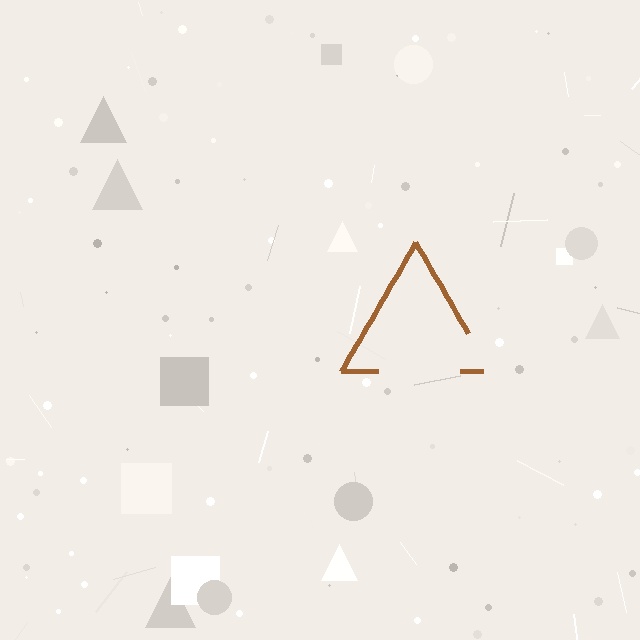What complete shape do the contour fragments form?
The contour fragments form a triangle.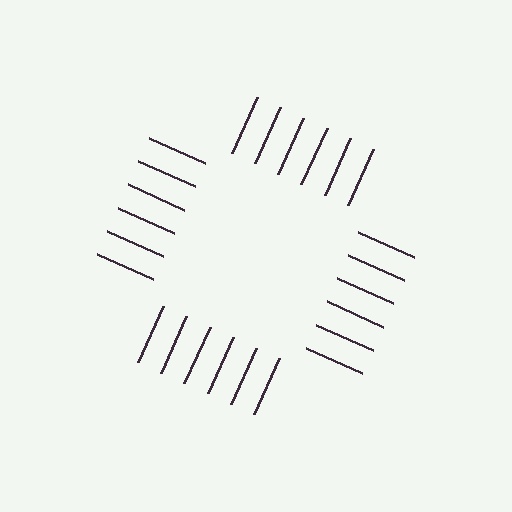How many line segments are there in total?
24 — 6 along each of the 4 edges.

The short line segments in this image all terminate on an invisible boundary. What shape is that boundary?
An illusory square — the line segments terminate on its edges but no continuous stroke is drawn.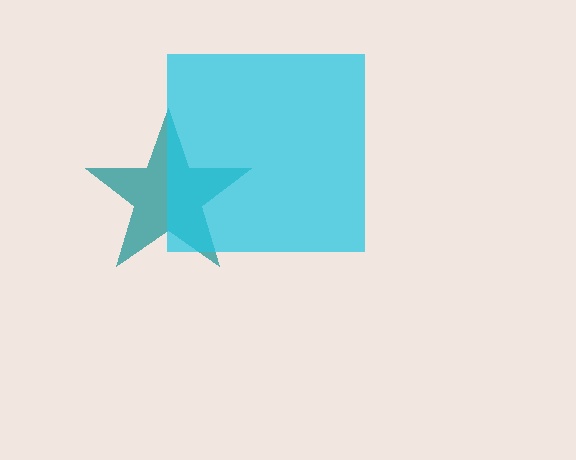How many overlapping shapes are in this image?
There are 2 overlapping shapes in the image.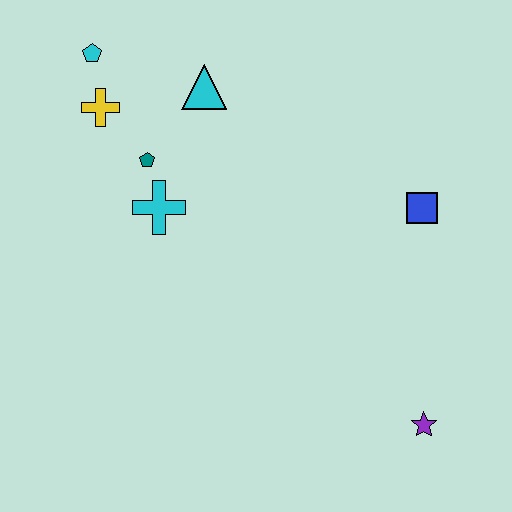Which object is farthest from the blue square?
The cyan pentagon is farthest from the blue square.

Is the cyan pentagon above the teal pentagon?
Yes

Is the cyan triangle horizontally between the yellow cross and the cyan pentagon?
No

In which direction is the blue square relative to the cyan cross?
The blue square is to the right of the cyan cross.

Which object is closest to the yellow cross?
The cyan pentagon is closest to the yellow cross.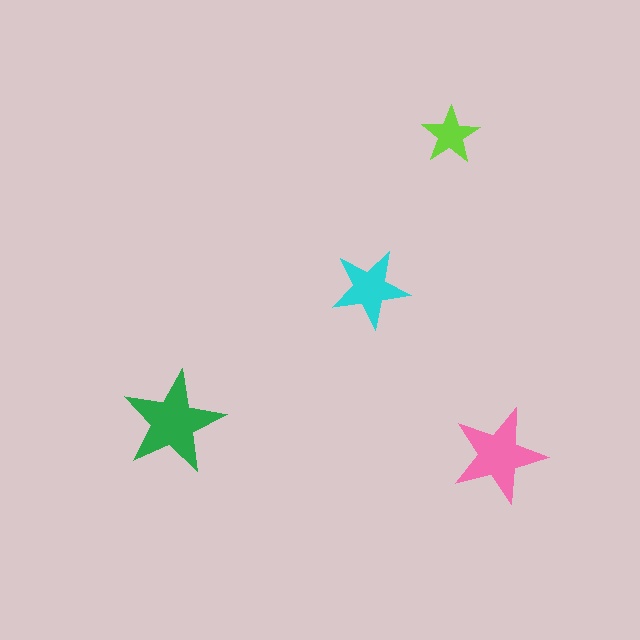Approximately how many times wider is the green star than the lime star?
About 1.5 times wider.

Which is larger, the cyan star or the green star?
The green one.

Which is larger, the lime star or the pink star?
The pink one.